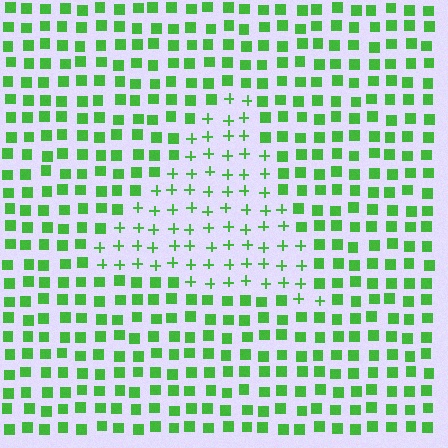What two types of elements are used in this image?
The image uses plus signs inside the triangle region and squares outside it.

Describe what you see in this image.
The image is filled with small green elements arranged in a uniform grid. A triangle-shaped region contains plus signs, while the surrounding area contains squares. The boundary is defined purely by the change in element shape.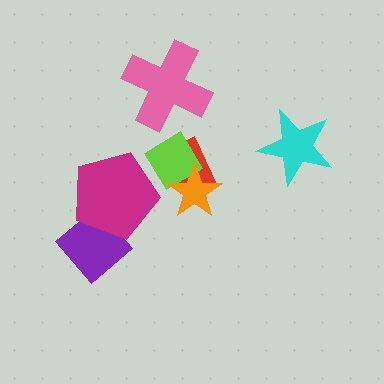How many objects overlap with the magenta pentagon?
1 object overlaps with the magenta pentagon.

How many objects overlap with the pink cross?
0 objects overlap with the pink cross.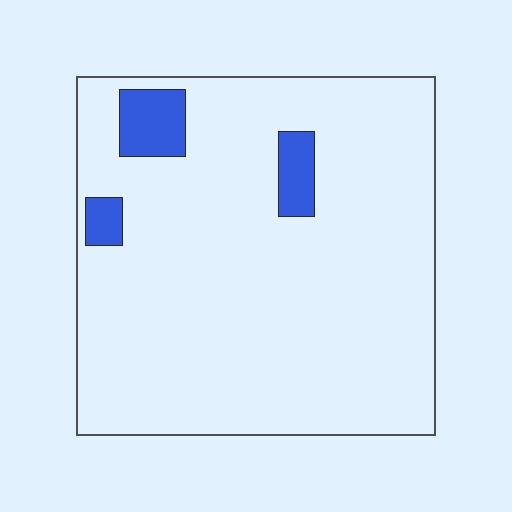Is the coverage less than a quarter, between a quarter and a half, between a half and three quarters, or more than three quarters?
Less than a quarter.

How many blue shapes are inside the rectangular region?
3.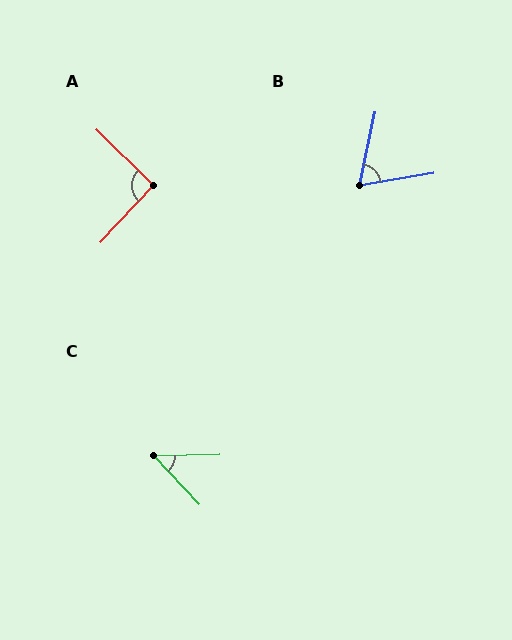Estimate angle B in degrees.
Approximately 69 degrees.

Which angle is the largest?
A, at approximately 92 degrees.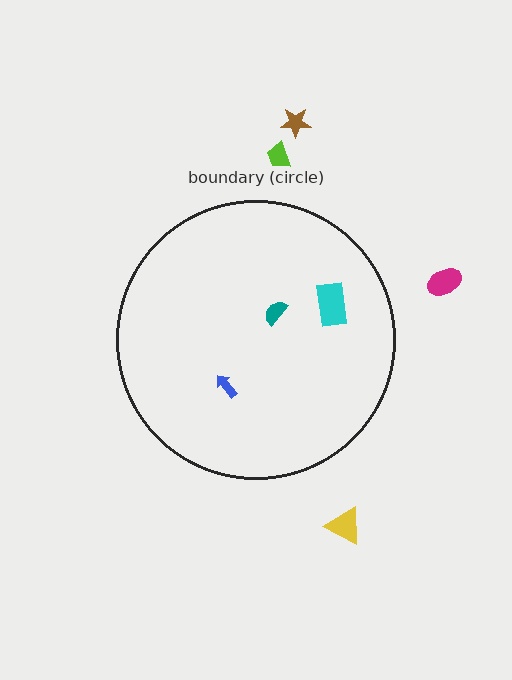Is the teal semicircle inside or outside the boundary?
Inside.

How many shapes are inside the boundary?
3 inside, 4 outside.